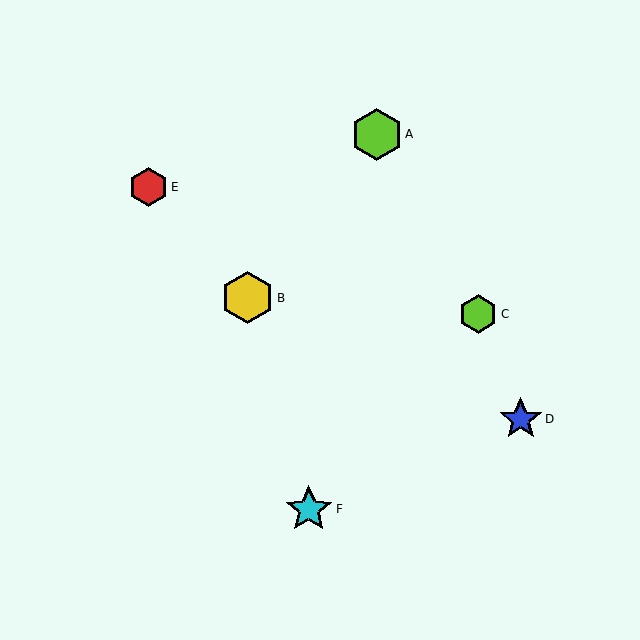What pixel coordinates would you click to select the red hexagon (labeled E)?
Click at (149, 187) to select the red hexagon E.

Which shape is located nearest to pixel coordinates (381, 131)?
The lime hexagon (labeled A) at (377, 134) is nearest to that location.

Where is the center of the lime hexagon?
The center of the lime hexagon is at (478, 314).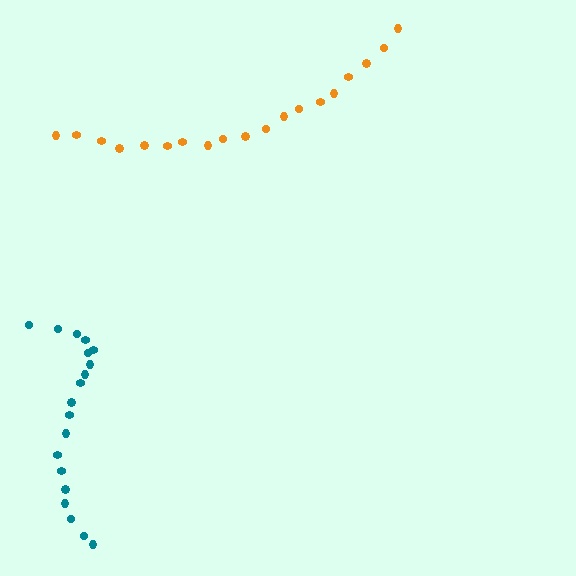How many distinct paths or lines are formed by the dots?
There are 2 distinct paths.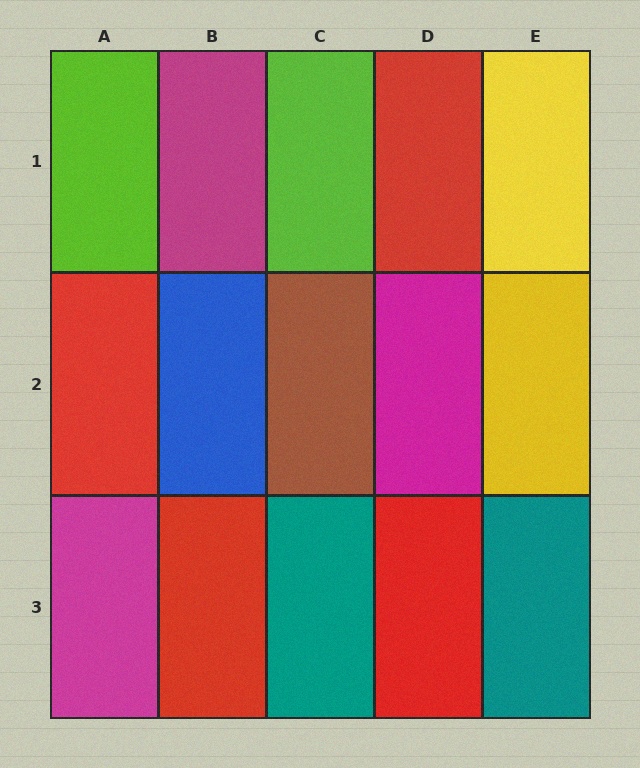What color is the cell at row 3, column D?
Red.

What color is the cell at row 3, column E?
Teal.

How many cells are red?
4 cells are red.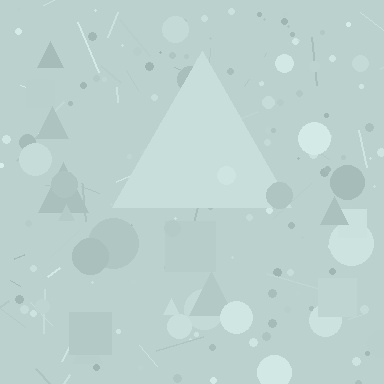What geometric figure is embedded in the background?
A triangle is embedded in the background.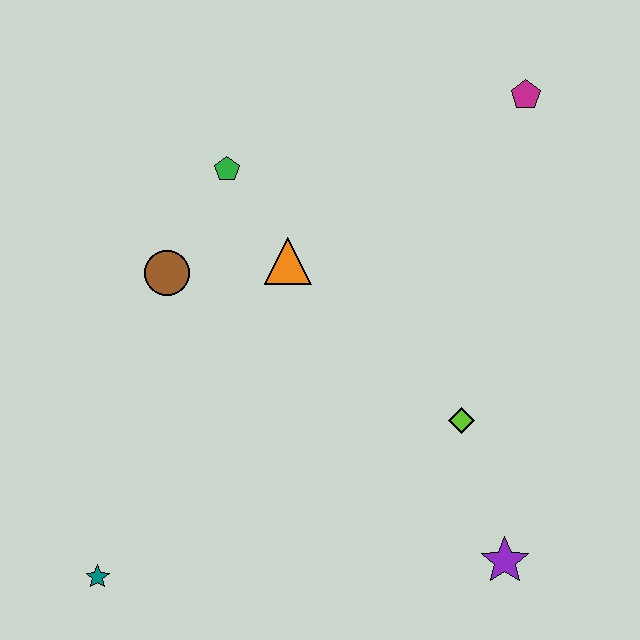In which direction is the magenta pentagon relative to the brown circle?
The magenta pentagon is to the right of the brown circle.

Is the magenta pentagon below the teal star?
No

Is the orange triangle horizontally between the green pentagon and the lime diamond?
Yes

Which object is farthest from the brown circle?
The purple star is farthest from the brown circle.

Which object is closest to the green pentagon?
The orange triangle is closest to the green pentagon.